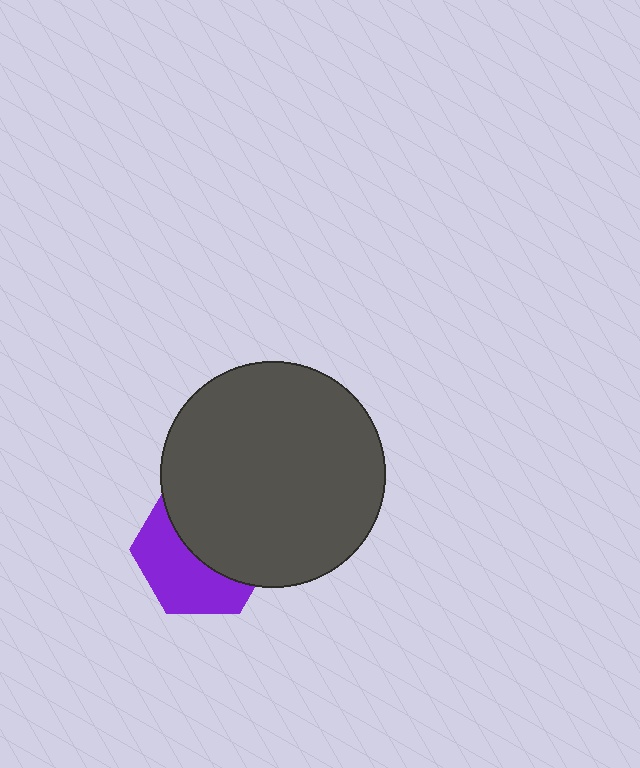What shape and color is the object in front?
The object in front is a dark gray circle.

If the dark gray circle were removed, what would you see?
You would see the complete purple hexagon.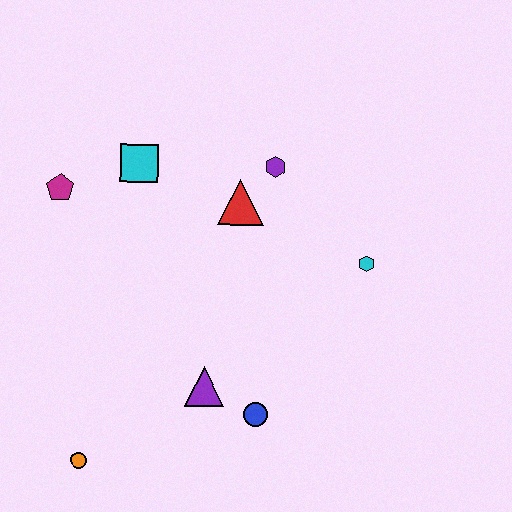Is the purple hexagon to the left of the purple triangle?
No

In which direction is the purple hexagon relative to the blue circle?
The purple hexagon is above the blue circle.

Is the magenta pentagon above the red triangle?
Yes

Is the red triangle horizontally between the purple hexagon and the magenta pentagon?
Yes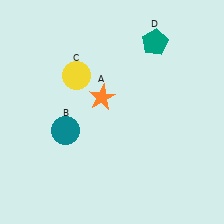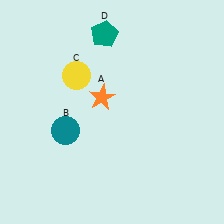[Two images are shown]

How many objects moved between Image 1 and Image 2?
1 object moved between the two images.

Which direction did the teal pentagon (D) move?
The teal pentagon (D) moved left.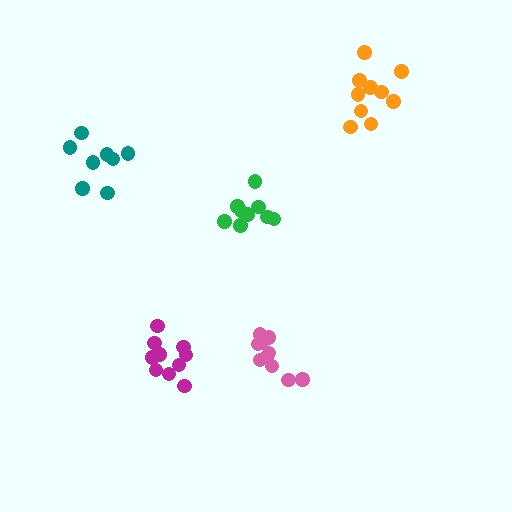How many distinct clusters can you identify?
There are 5 distinct clusters.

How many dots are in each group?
Group 1: 8 dots, Group 2: 10 dots, Group 3: 10 dots, Group 4: 9 dots, Group 5: 10 dots (47 total).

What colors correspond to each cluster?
The clusters are colored: teal, pink, magenta, green, orange.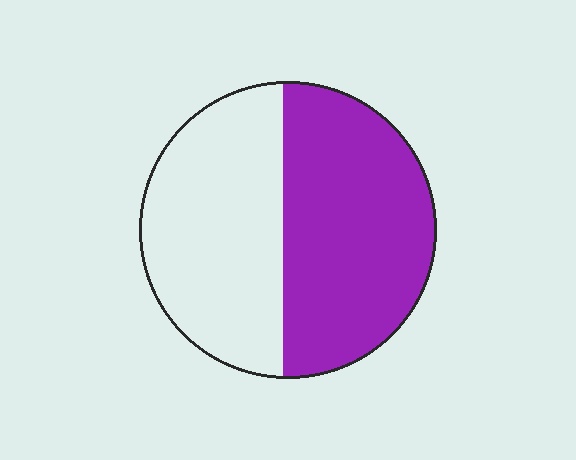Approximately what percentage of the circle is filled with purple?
Approximately 50%.